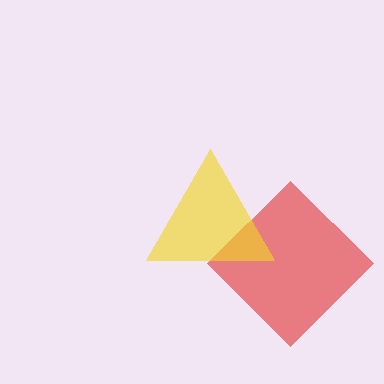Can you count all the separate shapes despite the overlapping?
Yes, there are 2 separate shapes.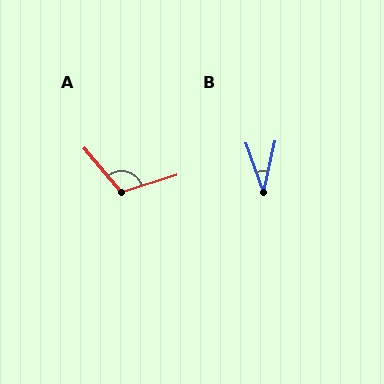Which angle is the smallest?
B, at approximately 33 degrees.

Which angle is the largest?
A, at approximately 113 degrees.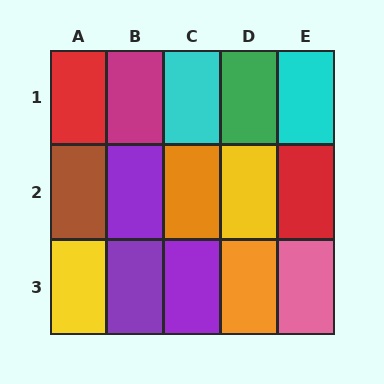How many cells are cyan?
2 cells are cyan.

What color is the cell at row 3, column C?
Purple.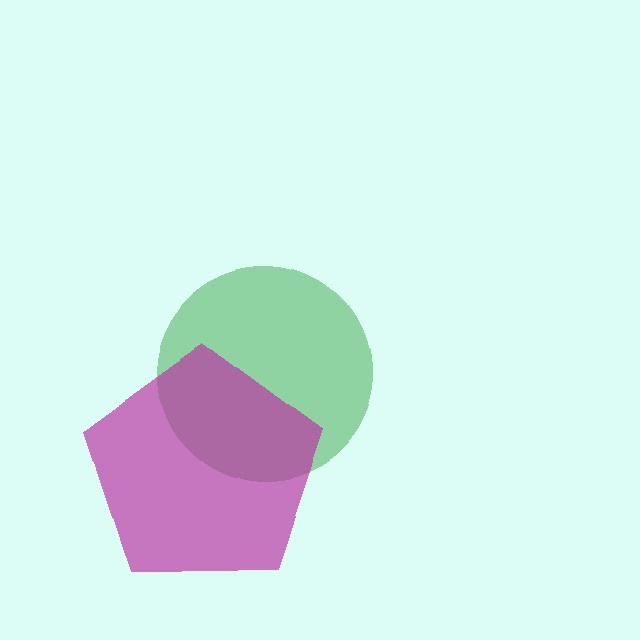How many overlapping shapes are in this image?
There are 2 overlapping shapes in the image.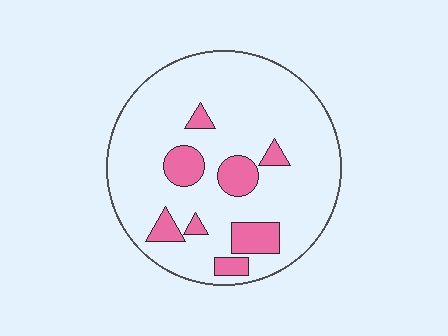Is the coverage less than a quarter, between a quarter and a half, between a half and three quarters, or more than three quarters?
Less than a quarter.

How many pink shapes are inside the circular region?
8.